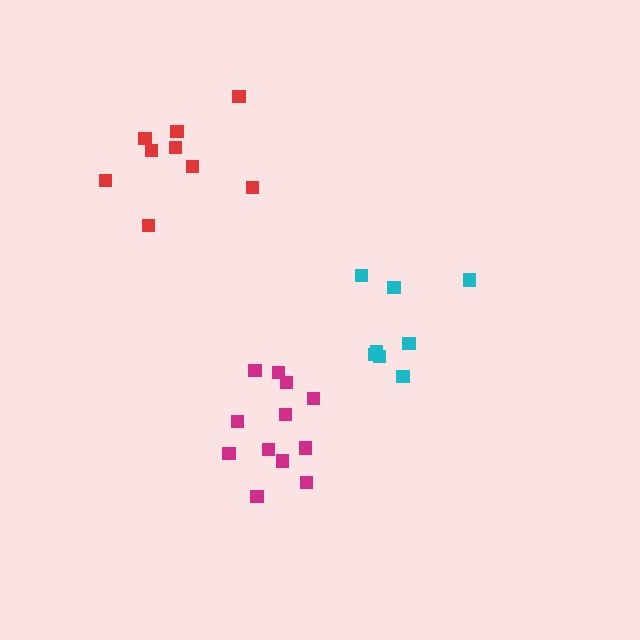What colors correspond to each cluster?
The clusters are colored: cyan, red, magenta.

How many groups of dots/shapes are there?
There are 3 groups.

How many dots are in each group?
Group 1: 8 dots, Group 2: 9 dots, Group 3: 12 dots (29 total).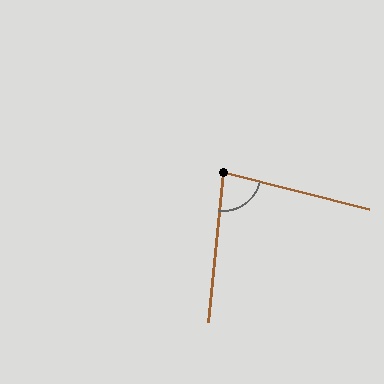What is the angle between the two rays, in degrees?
Approximately 82 degrees.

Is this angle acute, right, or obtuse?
It is acute.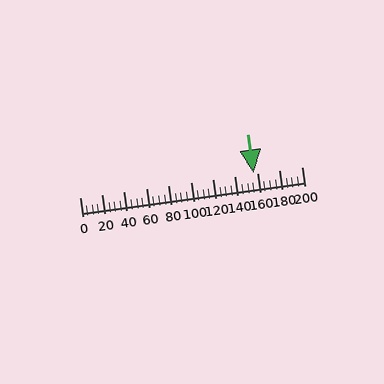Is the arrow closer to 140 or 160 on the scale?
The arrow is closer to 160.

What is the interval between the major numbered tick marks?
The major tick marks are spaced 20 units apart.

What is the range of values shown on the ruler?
The ruler shows values from 0 to 200.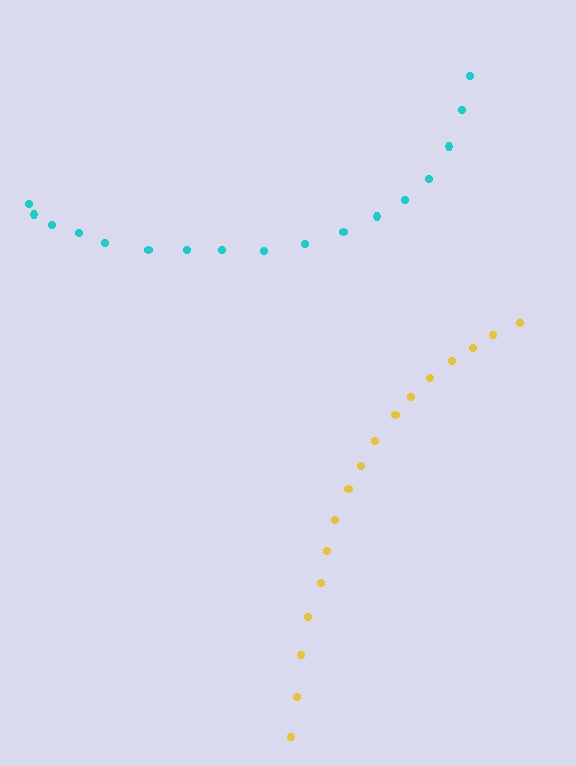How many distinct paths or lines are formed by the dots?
There are 2 distinct paths.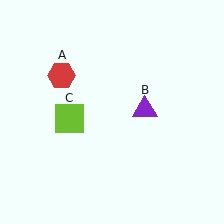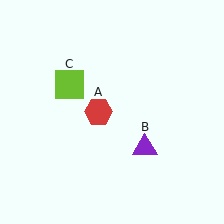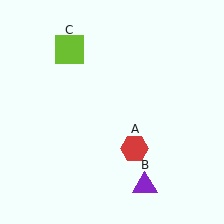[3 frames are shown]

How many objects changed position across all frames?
3 objects changed position: red hexagon (object A), purple triangle (object B), lime square (object C).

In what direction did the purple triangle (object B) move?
The purple triangle (object B) moved down.